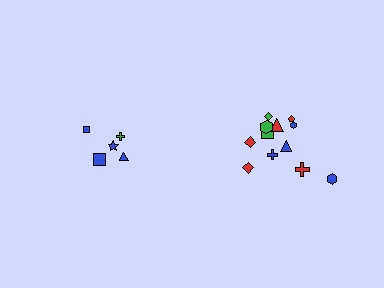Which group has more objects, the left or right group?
The right group.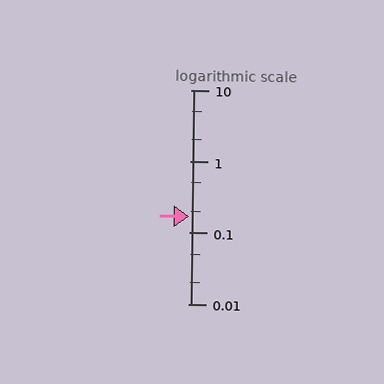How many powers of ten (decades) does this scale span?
The scale spans 3 decades, from 0.01 to 10.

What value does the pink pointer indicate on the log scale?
The pointer indicates approximately 0.17.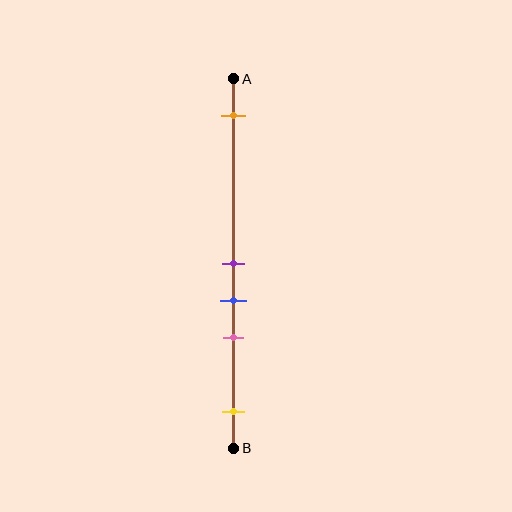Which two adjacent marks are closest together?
The purple and blue marks are the closest adjacent pair.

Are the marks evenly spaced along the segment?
No, the marks are not evenly spaced.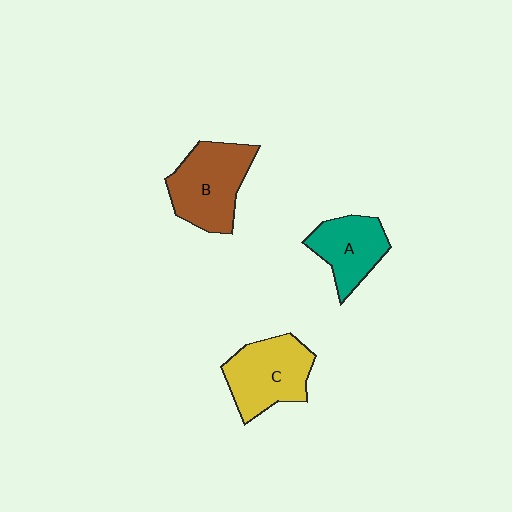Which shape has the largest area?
Shape B (brown).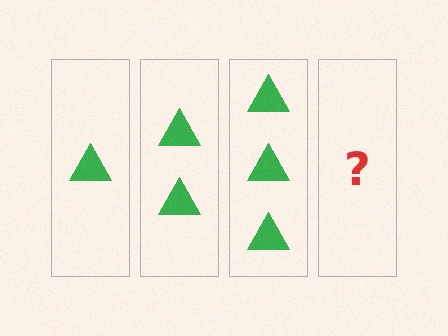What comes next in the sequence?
The next element should be 4 triangles.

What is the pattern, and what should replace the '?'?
The pattern is that each step adds one more triangle. The '?' should be 4 triangles.